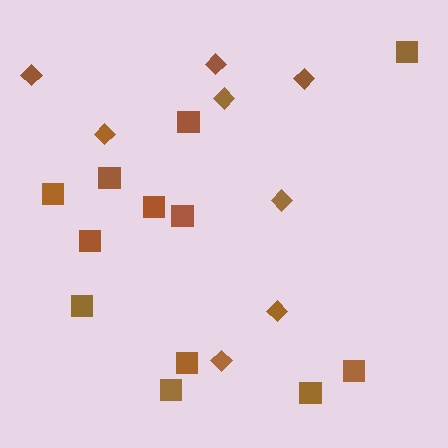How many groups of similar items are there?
There are 2 groups: one group of squares (12) and one group of diamonds (8).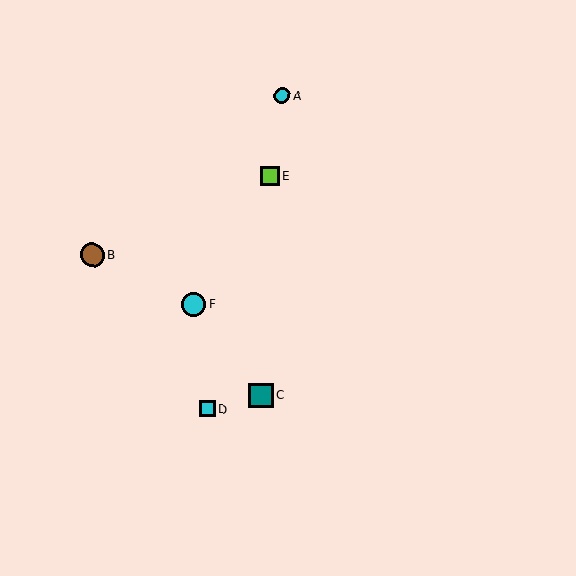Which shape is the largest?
The cyan circle (labeled F) is the largest.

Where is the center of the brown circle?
The center of the brown circle is at (93, 255).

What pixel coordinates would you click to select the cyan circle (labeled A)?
Click at (282, 95) to select the cyan circle A.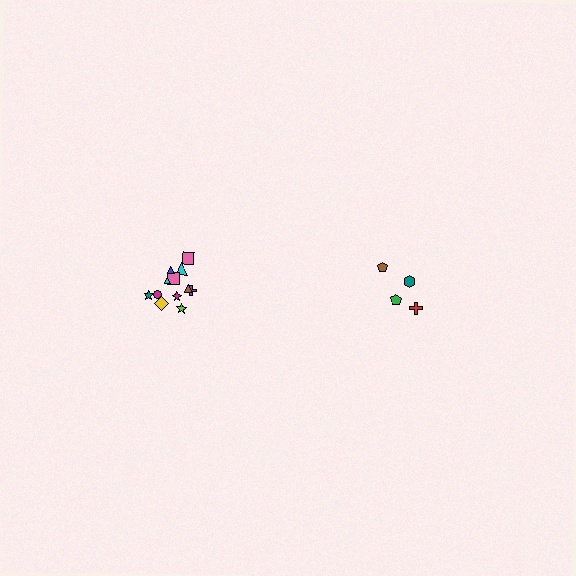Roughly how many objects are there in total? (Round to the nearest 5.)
Roughly 15 objects in total.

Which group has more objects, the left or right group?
The left group.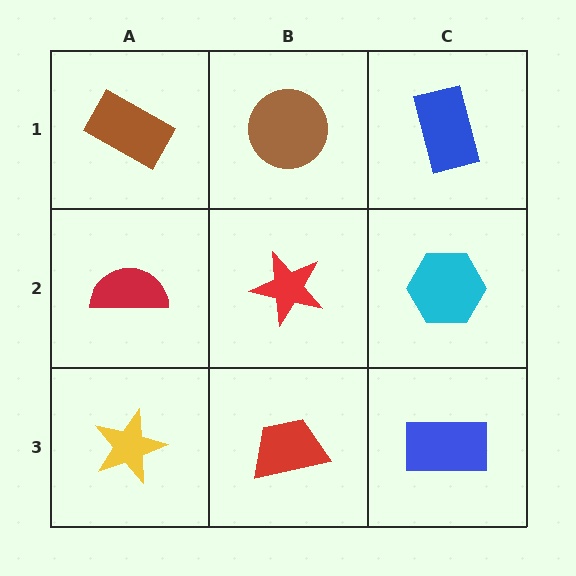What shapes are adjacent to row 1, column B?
A red star (row 2, column B), a brown rectangle (row 1, column A), a blue rectangle (row 1, column C).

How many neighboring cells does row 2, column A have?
3.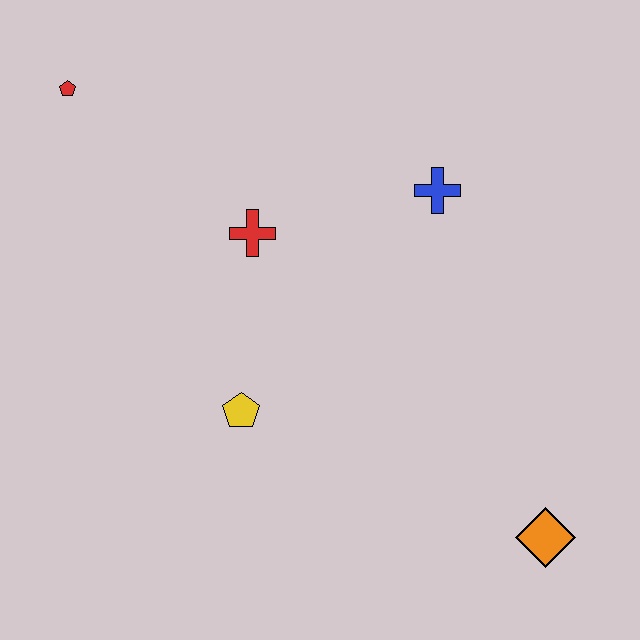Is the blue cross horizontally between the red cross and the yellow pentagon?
No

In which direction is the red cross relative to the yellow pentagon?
The red cross is above the yellow pentagon.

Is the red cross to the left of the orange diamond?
Yes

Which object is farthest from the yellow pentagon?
The red pentagon is farthest from the yellow pentagon.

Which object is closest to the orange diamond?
The yellow pentagon is closest to the orange diamond.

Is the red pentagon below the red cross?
No